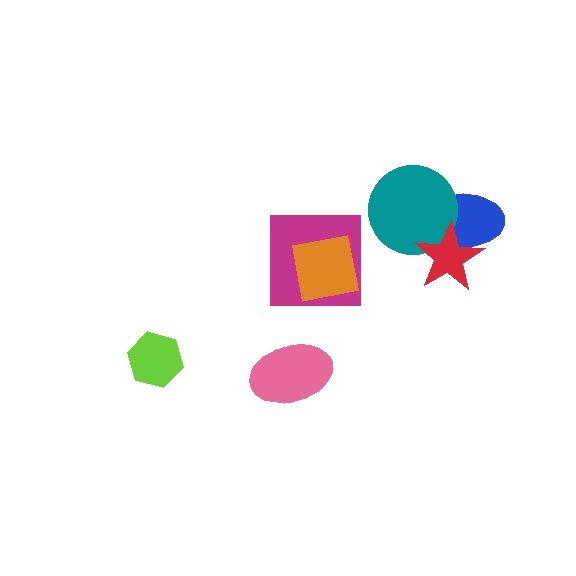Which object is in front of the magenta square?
The orange square is in front of the magenta square.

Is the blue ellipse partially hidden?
Yes, it is partially covered by another shape.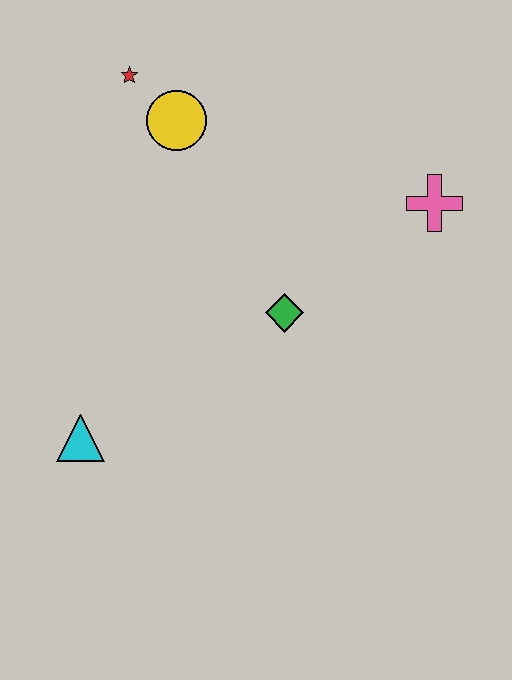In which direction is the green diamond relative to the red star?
The green diamond is below the red star.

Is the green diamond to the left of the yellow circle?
No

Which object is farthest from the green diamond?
The red star is farthest from the green diamond.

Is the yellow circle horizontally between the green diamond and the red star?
Yes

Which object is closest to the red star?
The yellow circle is closest to the red star.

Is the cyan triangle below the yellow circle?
Yes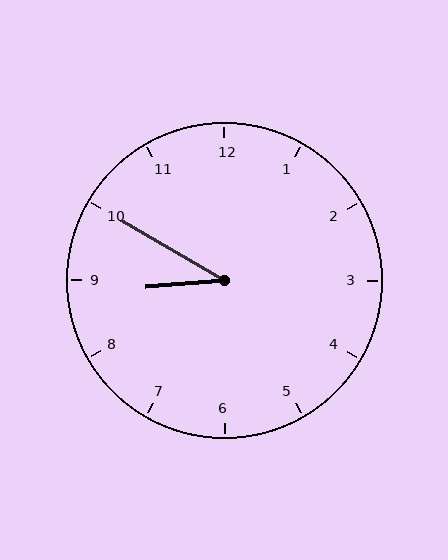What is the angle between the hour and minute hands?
Approximately 35 degrees.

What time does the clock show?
8:50.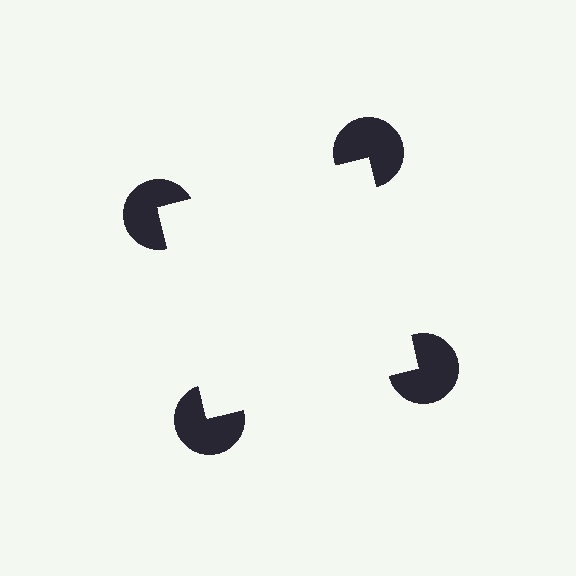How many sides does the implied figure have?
4 sides.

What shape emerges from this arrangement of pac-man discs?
An illusory square — its edges are inferred from the aligned wedge cuts in the pac-man discs, not physically drawn.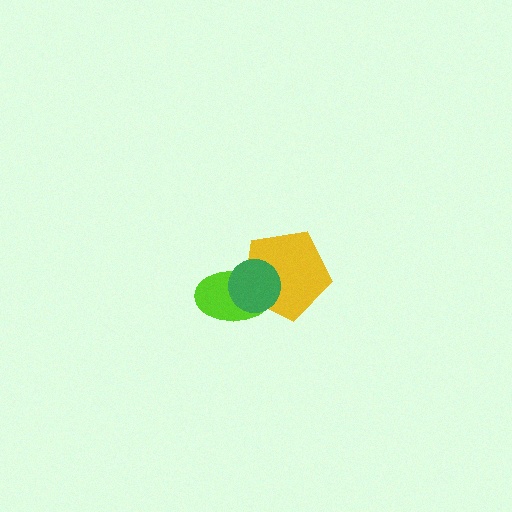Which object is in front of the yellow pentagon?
The green circle is in front of the yellow pentagon.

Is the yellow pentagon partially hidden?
Yes, it is partially covered by another shape.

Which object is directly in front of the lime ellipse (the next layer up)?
The yellow pentagon is directly in front of the lime ellipse.